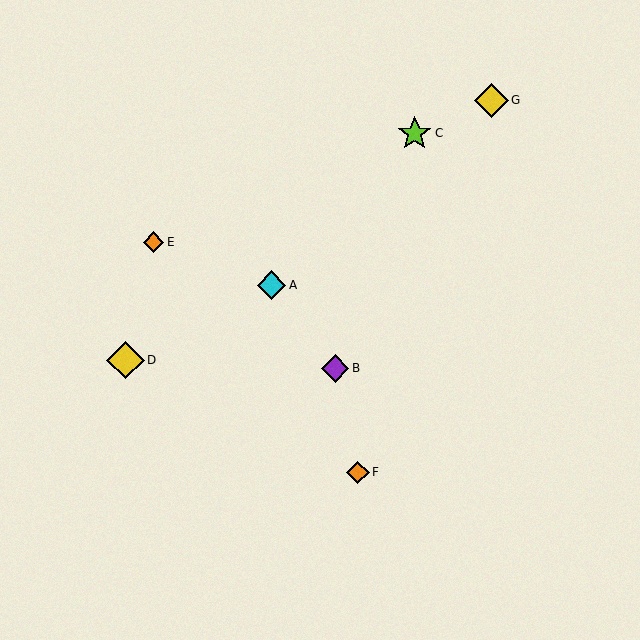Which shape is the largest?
The yellow diamond (labeled D) is the largest.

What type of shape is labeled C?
Shape C is a lime star.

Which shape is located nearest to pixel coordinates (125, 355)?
The yellow diamond (labeled D) at (126, 360) is nearest to that location.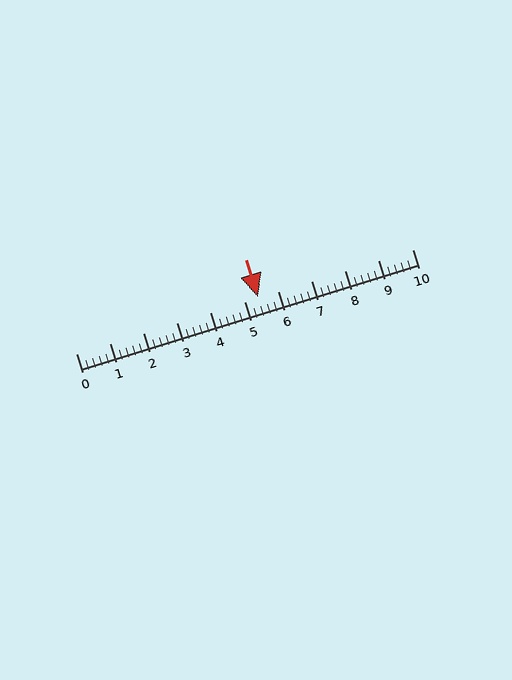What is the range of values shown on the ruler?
The ruler shows values from 0 to 10.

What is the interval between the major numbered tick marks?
The major tick marks are spaced 1 units apart.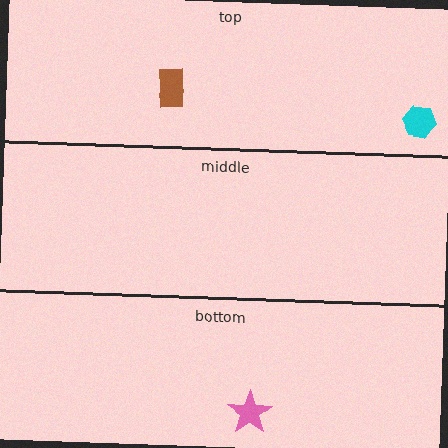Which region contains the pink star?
The bottom region.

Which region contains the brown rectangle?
The top region.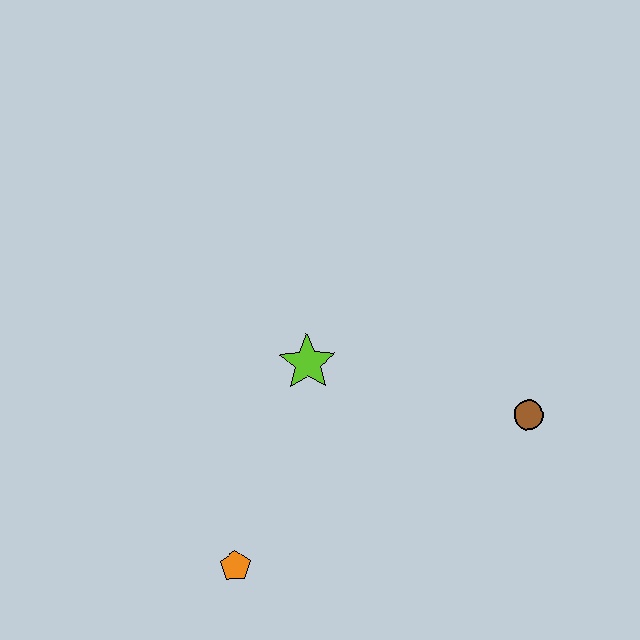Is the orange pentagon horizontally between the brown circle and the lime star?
No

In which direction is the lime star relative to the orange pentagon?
The lime star is above the orange pentagon.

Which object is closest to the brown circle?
The lime star is closest to the brown circle.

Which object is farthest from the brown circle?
The orange pentagon is farthest from the brown circle.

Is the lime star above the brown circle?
Yes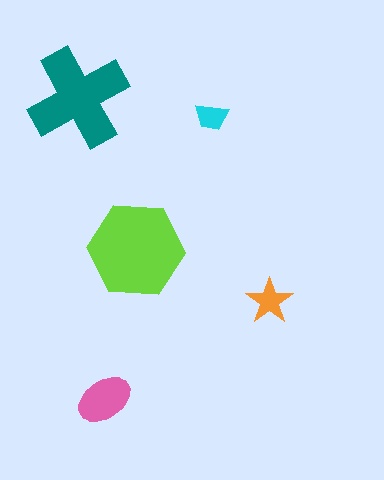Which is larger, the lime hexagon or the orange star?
The lime hexagon.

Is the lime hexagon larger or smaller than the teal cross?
Larger.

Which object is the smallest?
The cyan trapezoid.